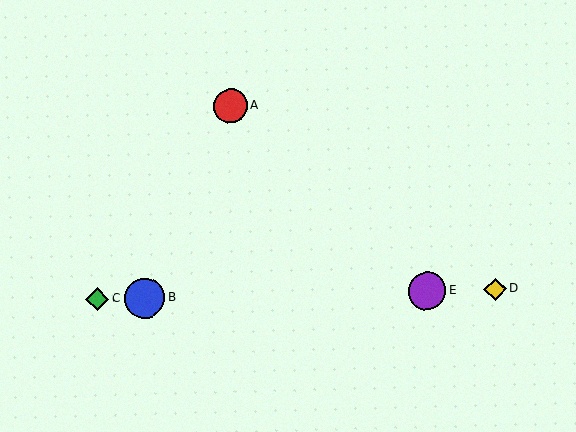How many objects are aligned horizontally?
4 objects (B, C, D, E) are aligned horizontally.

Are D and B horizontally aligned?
Yes, both are at y≈289.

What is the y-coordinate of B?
Object B is at y≈298.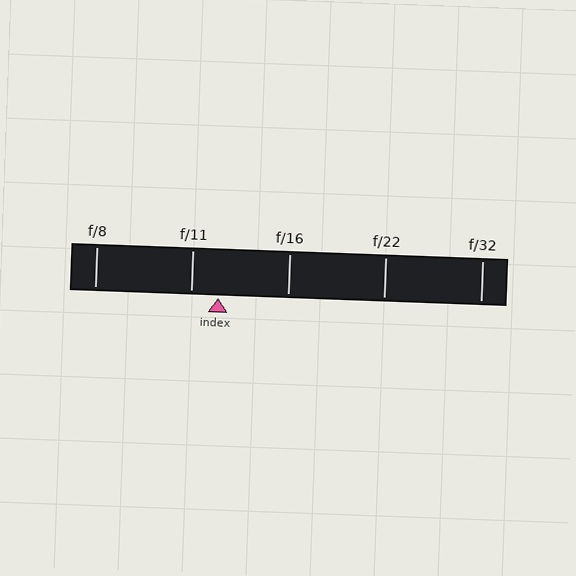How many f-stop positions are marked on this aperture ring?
There are 5 f-stop positions marked.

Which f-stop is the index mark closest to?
The index mark is closest to f/11.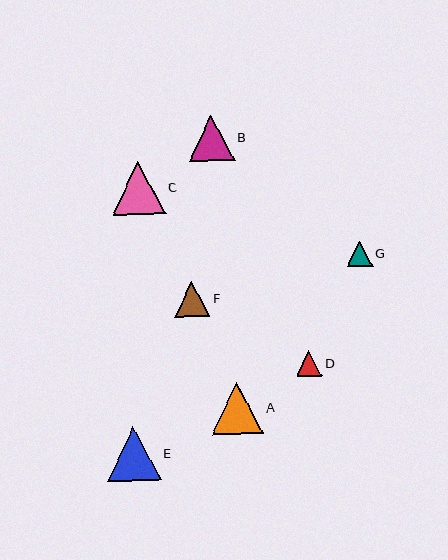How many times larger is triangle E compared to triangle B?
Triangle E is approximately 1.2 times the size of triangle B.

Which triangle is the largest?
Triangle E is the largest with a size of approximately 54 pixels.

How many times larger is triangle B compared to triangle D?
Triangle B is approximately 1.8 times the size of triangle D.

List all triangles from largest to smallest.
From largest to smallest: E, C, A, B, F, D, G.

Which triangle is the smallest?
Triangle G is the smallest with a size of approximately 25 pixels.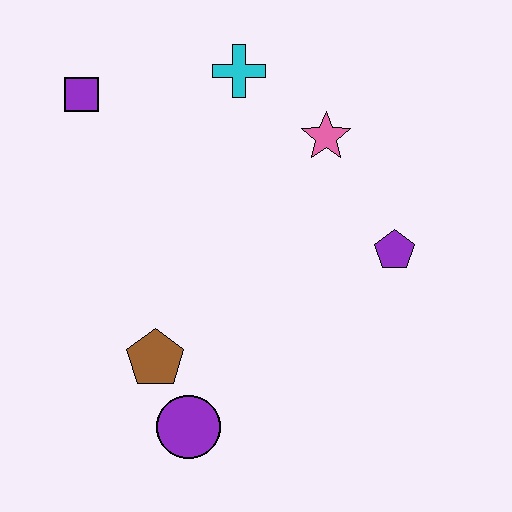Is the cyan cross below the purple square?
No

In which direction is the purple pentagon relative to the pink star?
The purple pentagon is below the pink star.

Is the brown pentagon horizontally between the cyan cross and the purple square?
Yes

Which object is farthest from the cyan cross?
The purple circle is farthest from the cyan cross.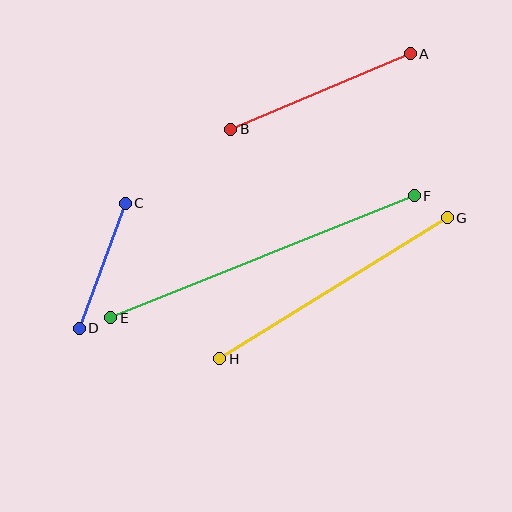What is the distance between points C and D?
The distance is approximately 133 pixels.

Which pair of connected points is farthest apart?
Points E and F are farthest apart.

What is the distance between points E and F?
The distance is approximately 327 pixels.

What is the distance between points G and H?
The distance is approximately 268 pixels.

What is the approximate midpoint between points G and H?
The midpoint is at approximately (334, 288) pixels.